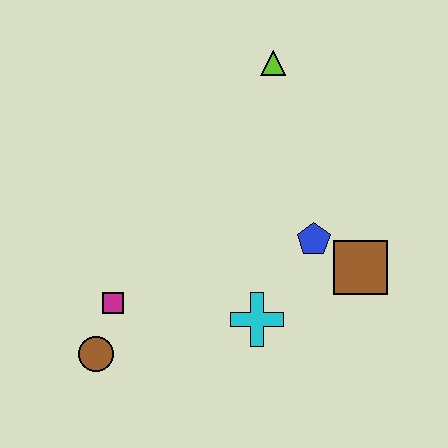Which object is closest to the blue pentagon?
The brown square is closest to the blue pentagon.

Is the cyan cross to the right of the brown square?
No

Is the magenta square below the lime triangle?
Yes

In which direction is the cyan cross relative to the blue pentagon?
The cyan cross is below the blue pentagon.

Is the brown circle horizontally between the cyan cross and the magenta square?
No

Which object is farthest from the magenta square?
The lime triangle is farthest from the magenta square.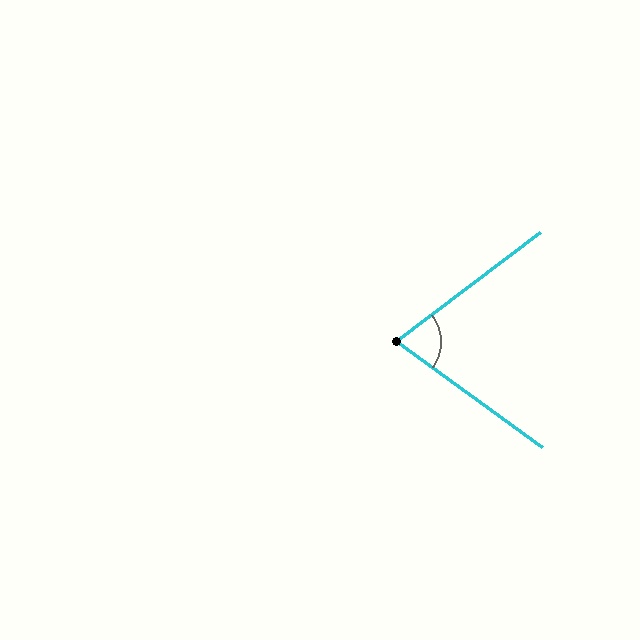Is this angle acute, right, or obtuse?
It is acute.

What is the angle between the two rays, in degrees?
Approximately 73 degrees.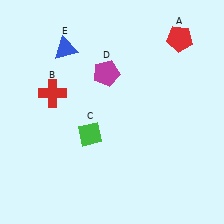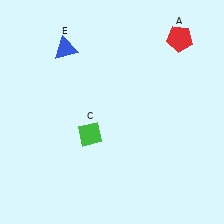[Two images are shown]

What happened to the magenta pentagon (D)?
The magenta pentagon (D) was removed in Image 2. It was in the top-left area of Image 1.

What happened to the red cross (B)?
The red cross (B) was removed in Image 2. It was in the top-left area of Image 1.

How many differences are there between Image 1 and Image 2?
There are 2 differences between the two images.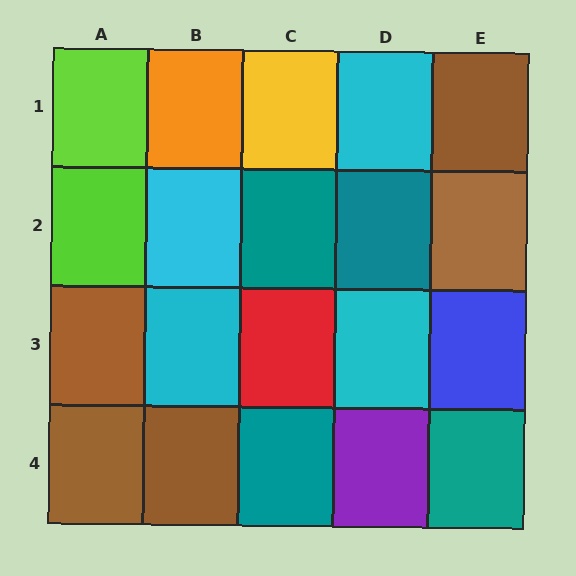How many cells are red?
1 cell is red.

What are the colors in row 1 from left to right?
Lime, orange, yellow, cyan, brown.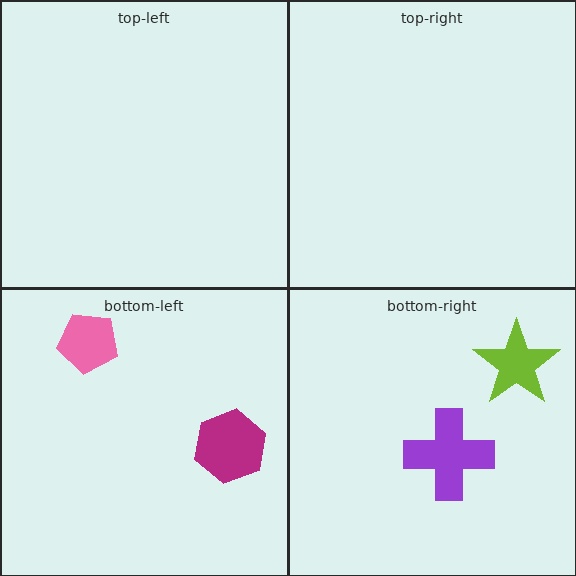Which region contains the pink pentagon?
The bottom-left region.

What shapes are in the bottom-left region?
The pink pentagon, the magenta hexagon.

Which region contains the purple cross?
The bottom-right region.